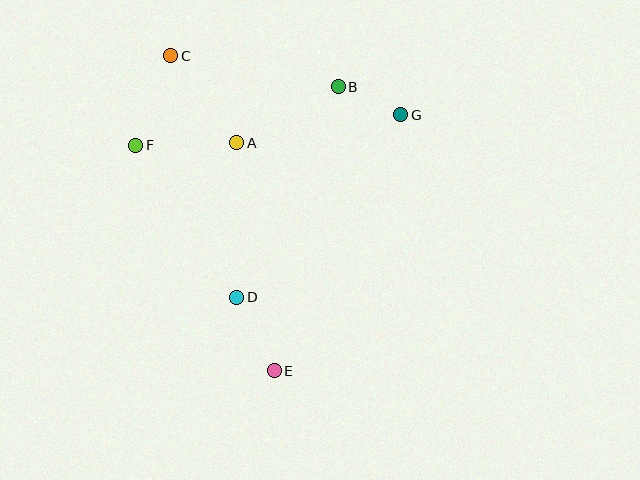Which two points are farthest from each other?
Points C and E are farthest from each other.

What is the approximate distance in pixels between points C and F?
The distance between C and F is approximately 96 pixels.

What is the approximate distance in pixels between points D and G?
The distance between D and G is approximately 245 pixels.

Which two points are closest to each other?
Points B and G are closest to each other.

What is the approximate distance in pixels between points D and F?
The distance between D and F is approximately 183 pixels.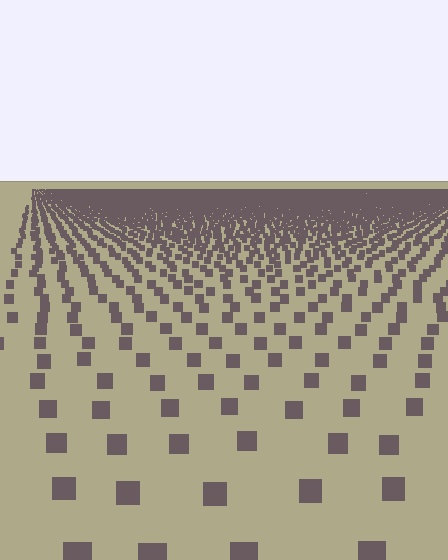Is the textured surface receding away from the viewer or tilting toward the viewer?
The surface is receding away from the viewer. Texture elements get smaller and denser toward the top.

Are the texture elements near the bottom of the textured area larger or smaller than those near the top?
Larger. Near the bottom, elements are closer to the viewer and appear at a bigger on-screen size.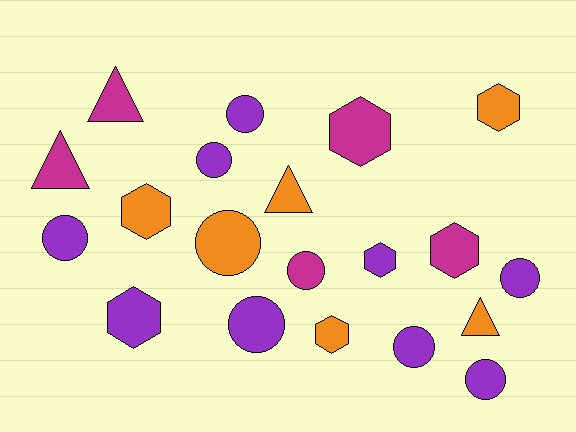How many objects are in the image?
There are 20 objects.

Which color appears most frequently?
Purple, with 9 objects.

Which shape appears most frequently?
Circle, with 9 objects.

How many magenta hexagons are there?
There are 2 magenta hexagons.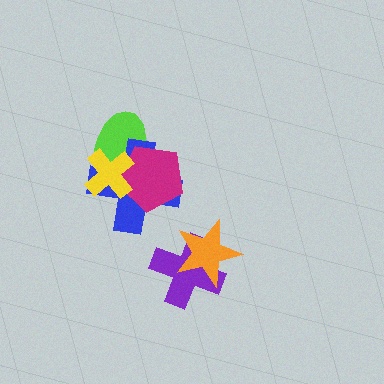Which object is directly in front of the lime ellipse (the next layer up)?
The blue cross is directly in front of the lime ellipse.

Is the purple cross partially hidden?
Yes, it is partially covered by another shape.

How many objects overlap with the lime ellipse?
3 objects overlap with the lime ellipse.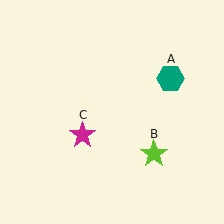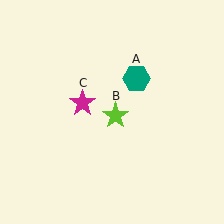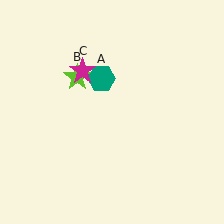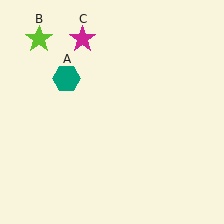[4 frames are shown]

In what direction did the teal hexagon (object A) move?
The teal hexagon (object A) moved left.